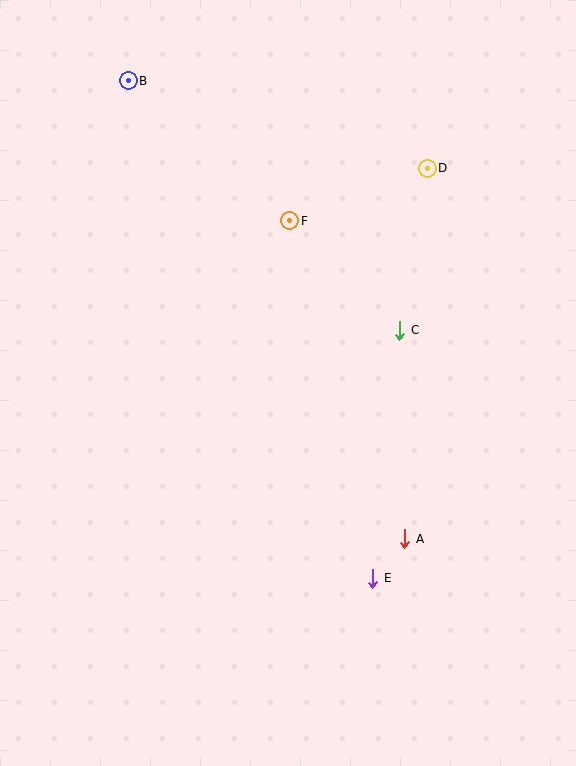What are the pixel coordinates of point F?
Point F is at (290, 221).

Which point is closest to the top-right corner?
Point D is closest to the top-right corner.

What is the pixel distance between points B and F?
The distance between B and F is 214 pixels.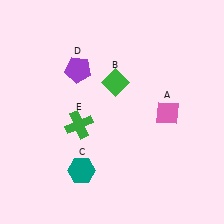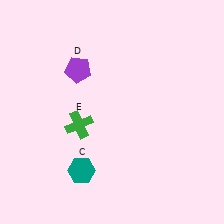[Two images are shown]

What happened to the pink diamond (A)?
The pink diamond (A) was removed in Image 2. It was in the bottom-right area of Image 1.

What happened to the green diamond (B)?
The green diamond (B) was removed in Image 2. It was in the top-right area of Image 1.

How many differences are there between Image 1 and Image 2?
There are 2 differences between the two images.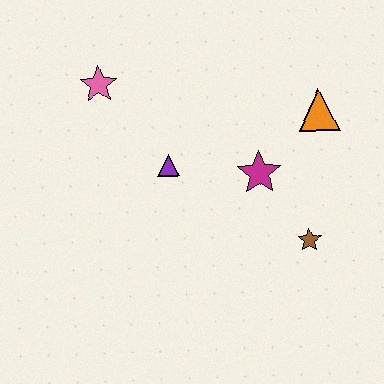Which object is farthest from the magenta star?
The pink star is farthest from the magenta star.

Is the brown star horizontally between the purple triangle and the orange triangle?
Yes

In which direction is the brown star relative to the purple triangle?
The brown star is to the right of the purple triangle.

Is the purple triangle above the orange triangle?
No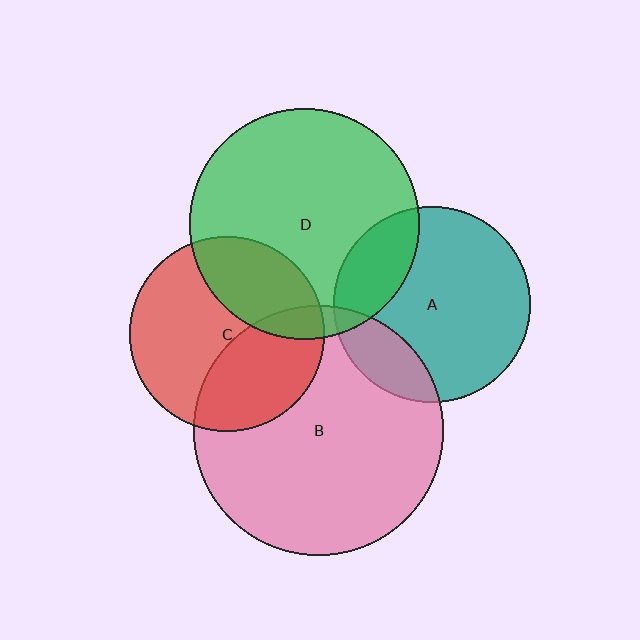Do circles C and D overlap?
Yes.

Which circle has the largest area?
Circle B (pink).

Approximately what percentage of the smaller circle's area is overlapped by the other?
Approximately 30%.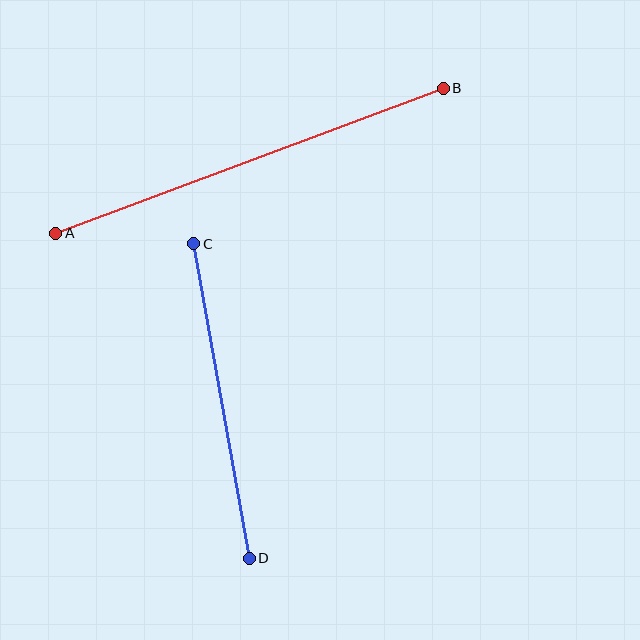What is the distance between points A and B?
The distance is approximately 413 pixels.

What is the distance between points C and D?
The distance is approximately 319 pixels.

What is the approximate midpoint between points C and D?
The midpoint is at approximately (221, 401) pixels.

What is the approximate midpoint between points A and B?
The midpoint is at approximately (249, 161) pixels.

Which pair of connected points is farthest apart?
Points A and B are farthest apart.